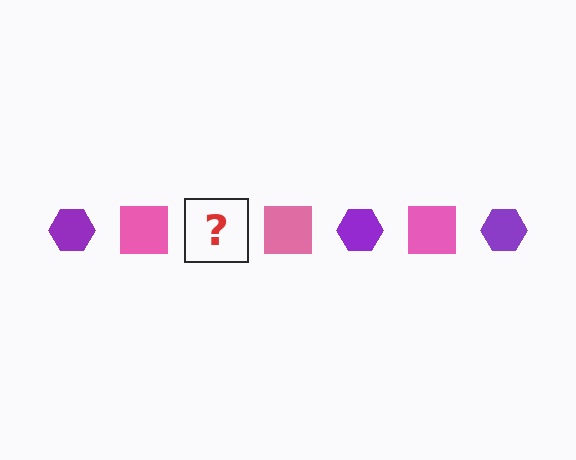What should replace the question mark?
The question mark should be replaced with a purple hexagon.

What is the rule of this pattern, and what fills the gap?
The rule is that the pattern alternates between purple hexagon and pink square. The gap should be filled with a purple hexagon.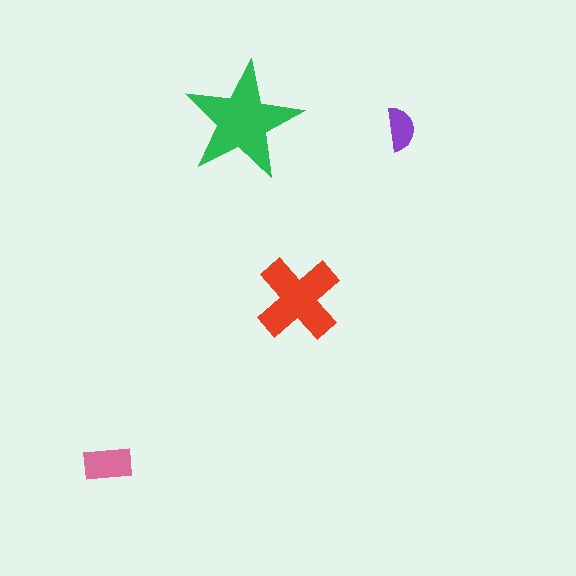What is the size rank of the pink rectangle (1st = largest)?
3rd.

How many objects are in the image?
There are 4 objects in the image.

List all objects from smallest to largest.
The purple semicircle, the pink rectangle, the red cross, the green star.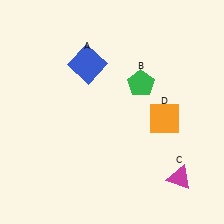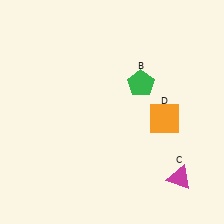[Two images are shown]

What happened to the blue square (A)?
The blue square (A) was removed in Image 2. It was in the top-left area of Image 1.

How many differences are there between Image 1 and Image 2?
There is 1 difference between the two images.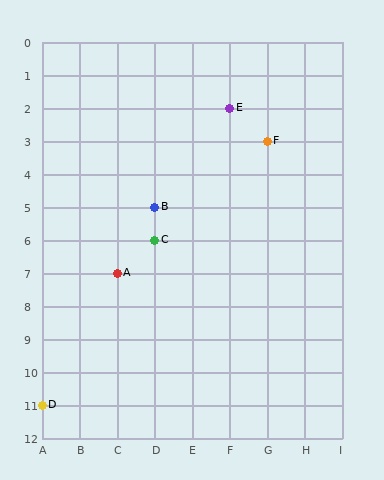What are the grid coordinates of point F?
Point F is at grid coordinates (G, 3).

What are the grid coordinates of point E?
Point E is at grid coordinates (F, 2).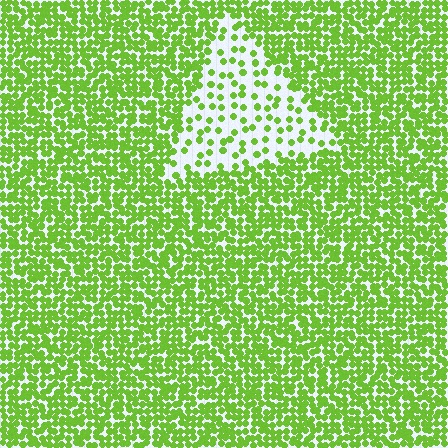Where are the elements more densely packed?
The elements are more densely packed outside the triangle boundary.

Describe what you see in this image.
The image contains small lime elements arranged at two different densities. A triangle-shaped region is visible where the elements are less densely packed than the surrounding area.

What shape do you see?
I see a triangle.